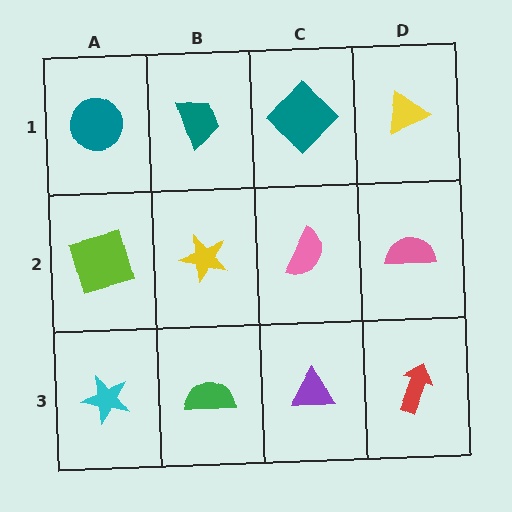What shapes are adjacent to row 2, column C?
A teal diamond (row 1, column C), a purple triangle (row 3, column C), a yellow star (row 2, column B), a pink semicircle (row 2, column D).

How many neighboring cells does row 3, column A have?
2.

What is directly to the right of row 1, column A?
A teal trapezoid.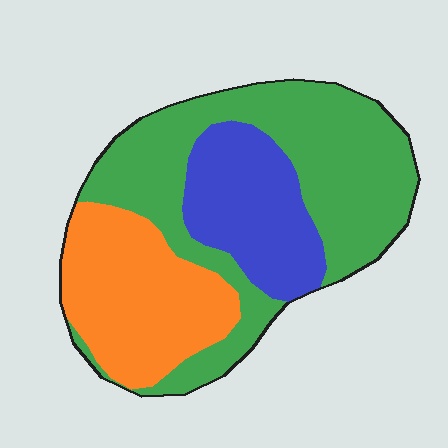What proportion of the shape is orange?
Orange covers roughly 30% of the shape.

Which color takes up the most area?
Green, at roughly 50%.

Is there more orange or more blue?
Orange.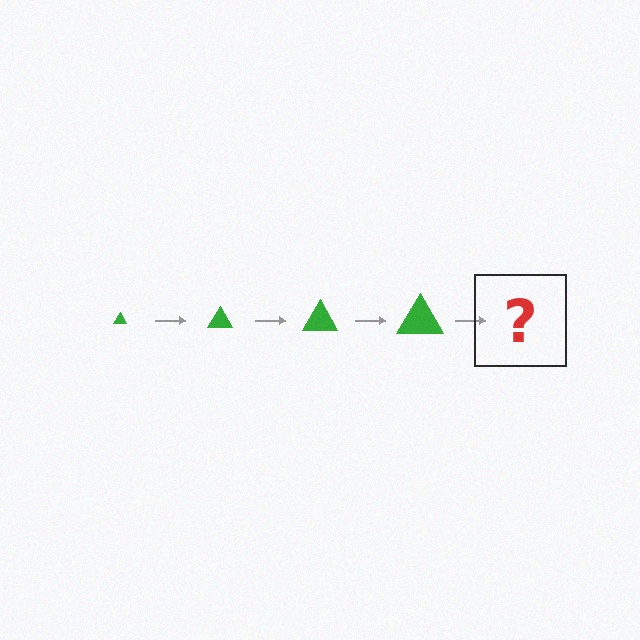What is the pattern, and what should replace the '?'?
The pattern is that the triangle gets progressively larger each step. The '?' should be a green triangle, larger than the previous one.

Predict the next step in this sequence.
The next step is a green triangle, larger than the previous one.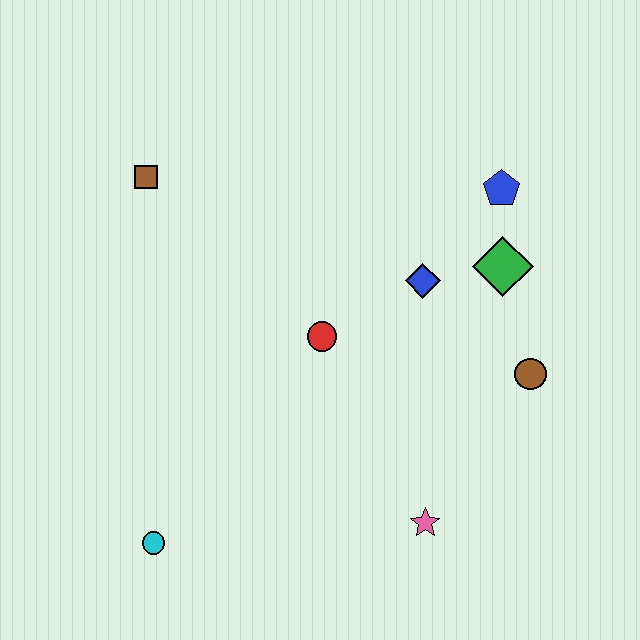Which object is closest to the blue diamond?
The green diamond is closest to the blue diamond.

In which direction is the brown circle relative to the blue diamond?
The brown circle is to the right of the blue diamond.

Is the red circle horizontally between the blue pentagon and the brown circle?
No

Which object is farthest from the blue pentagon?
The cyan circle is farthest from the blue pentagon.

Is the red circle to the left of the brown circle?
Yes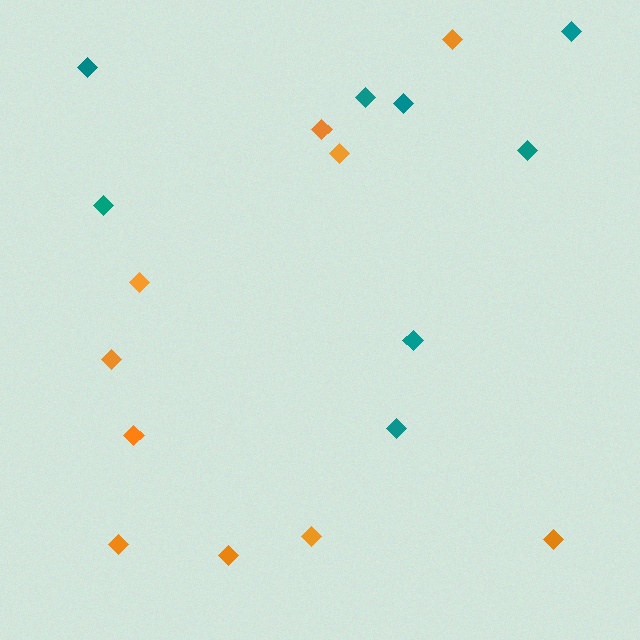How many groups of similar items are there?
There are 2 groups: one group of teal diamonds (8) and one group of orange diamonds (10).